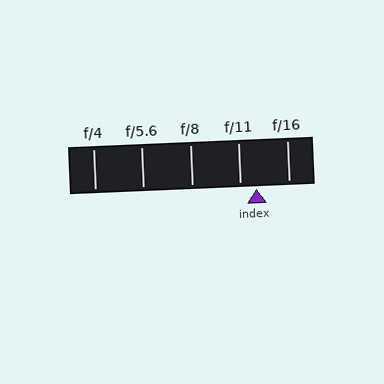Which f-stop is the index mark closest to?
The index mark is closest to f/11.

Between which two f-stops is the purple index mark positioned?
The index mark is between f/11 and f/16.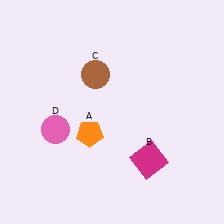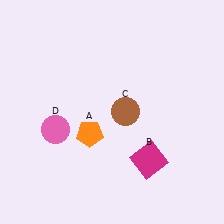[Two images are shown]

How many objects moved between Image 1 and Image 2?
1 object moved between the two images.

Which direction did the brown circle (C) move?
The brown circle (C) moved down.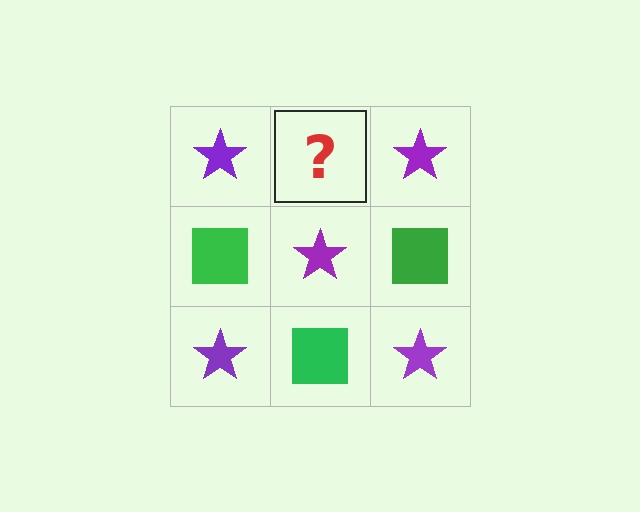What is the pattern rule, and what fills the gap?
The rule is that it alternates purple star and green square in a checkerboard pattern. The gap should be filled with a green square.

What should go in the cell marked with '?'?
The missing cell should contain a green square.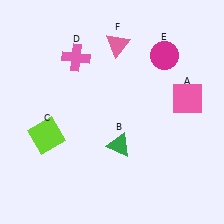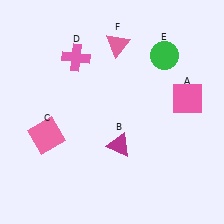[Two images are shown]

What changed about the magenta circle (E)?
In Image 1, E is magenta. In Image 2, it changed to green.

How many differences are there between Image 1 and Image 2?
There are 3 differences between the two images.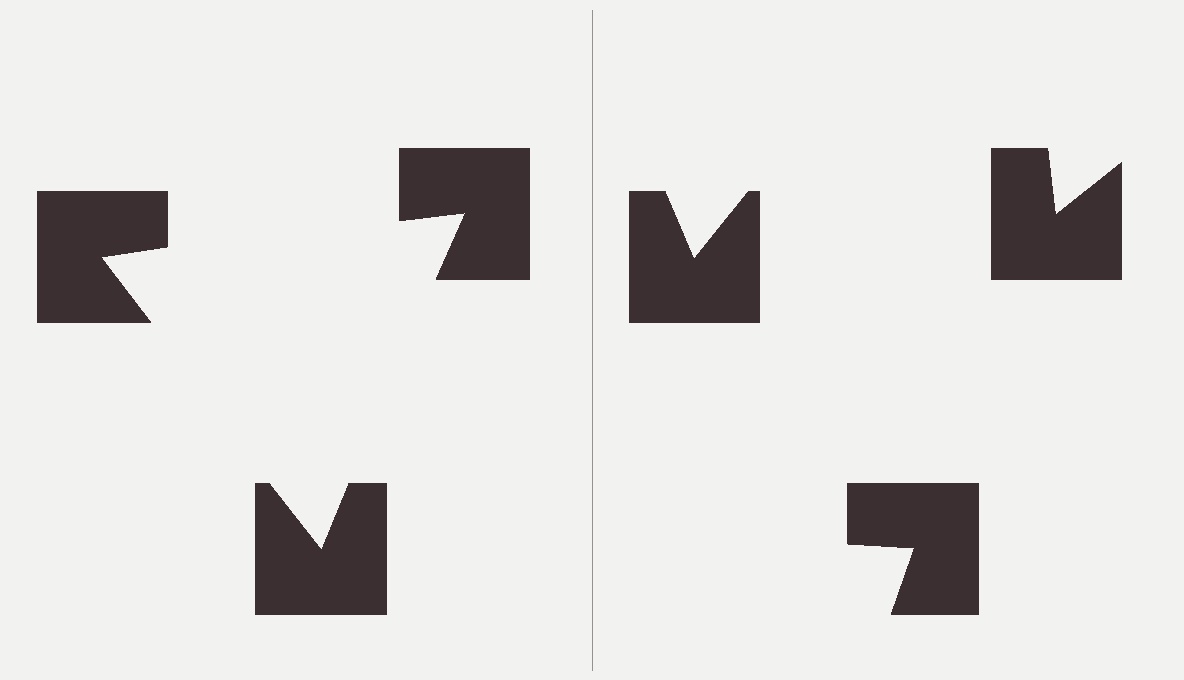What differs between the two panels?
The notched squares are positioned identically on both sides; only the wedge orientations differ. On the left they align to a triangle; on the right they are misaligned.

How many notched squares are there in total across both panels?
6 — 3 on each side.